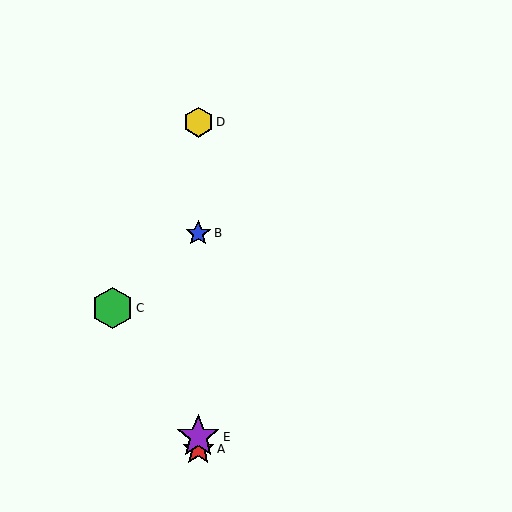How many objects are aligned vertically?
4 objects (A, B, D, E) are aligned vertically.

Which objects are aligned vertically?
Objects A, B, D, E are aligned vertically.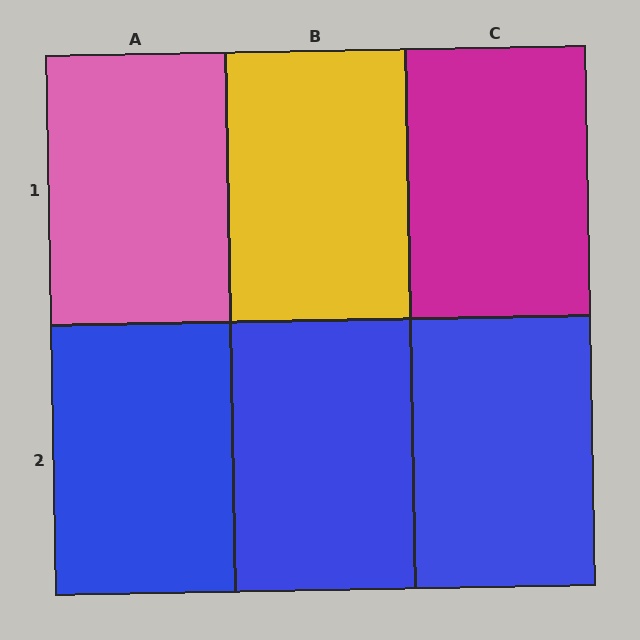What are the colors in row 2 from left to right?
Blue, blue, blue.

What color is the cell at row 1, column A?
Pink.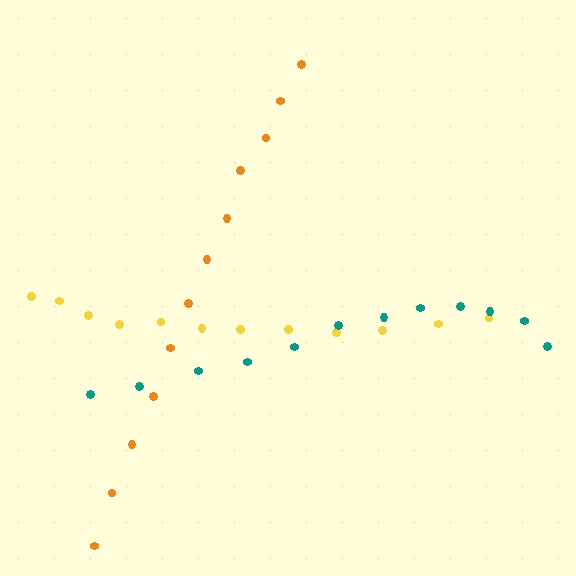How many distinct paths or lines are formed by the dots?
There are 3 distinct paths.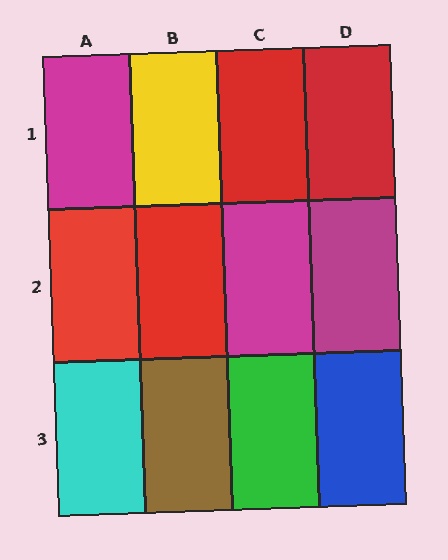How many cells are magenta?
3 cells are magenta.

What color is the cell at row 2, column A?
Red.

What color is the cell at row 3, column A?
Cyan.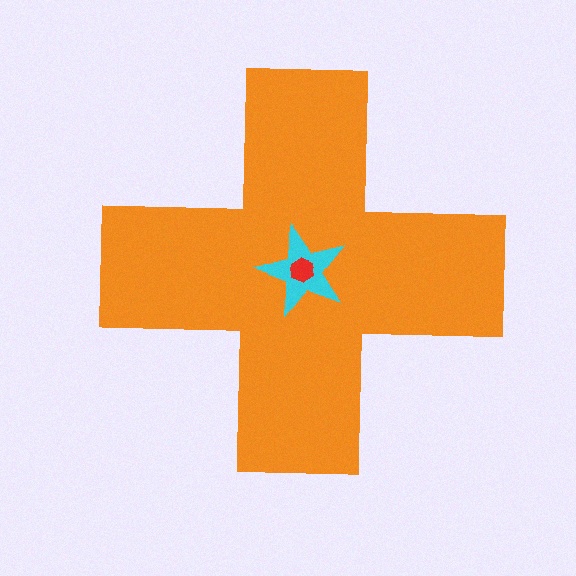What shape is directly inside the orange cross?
The cyan star.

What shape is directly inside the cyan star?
The red hexagon.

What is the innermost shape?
The red hexagon.